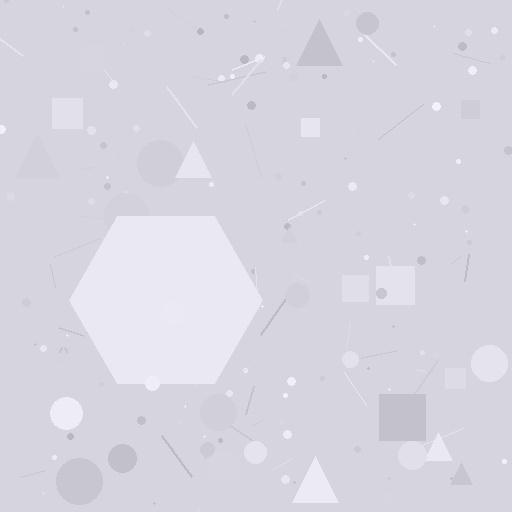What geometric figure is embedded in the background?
A hexagon is embedded in the background.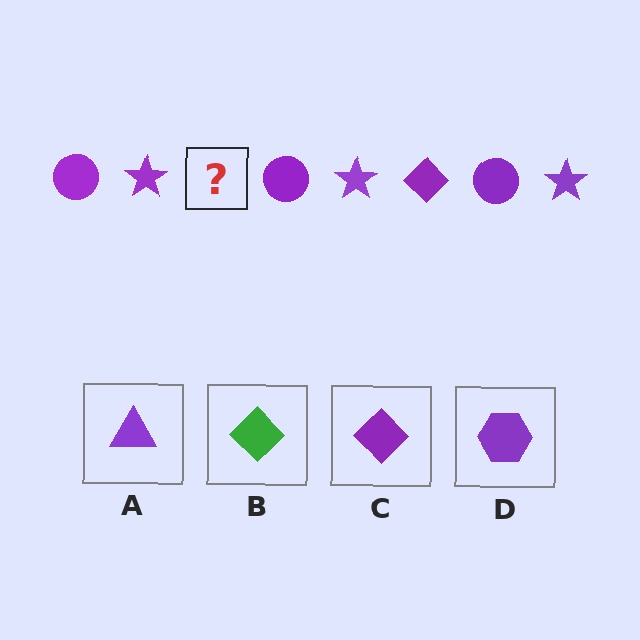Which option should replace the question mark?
Option C.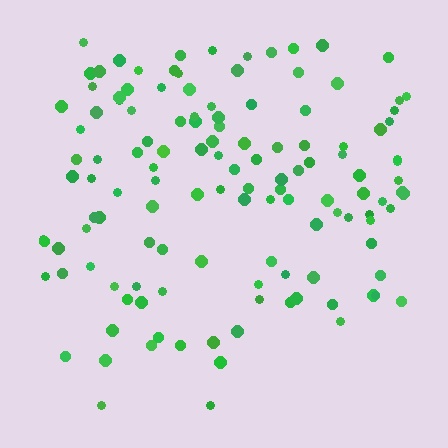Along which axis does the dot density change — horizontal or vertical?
Vertical.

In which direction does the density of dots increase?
From bottom to top, with the top side densest.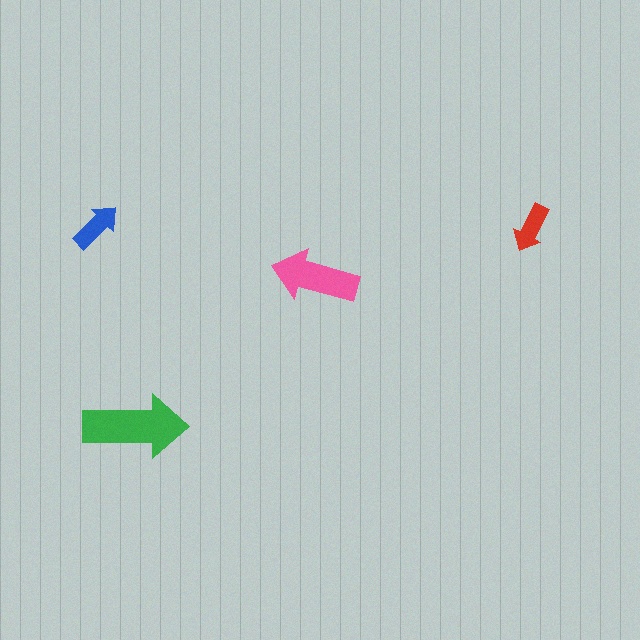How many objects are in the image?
There are 4 objects in the image.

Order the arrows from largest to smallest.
the green one, the pink one, the blue one, the red one.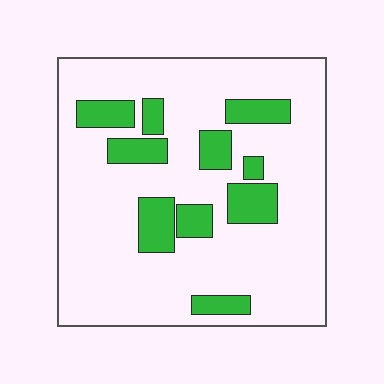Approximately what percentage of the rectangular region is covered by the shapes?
Approximately 20%.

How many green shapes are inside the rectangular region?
10.